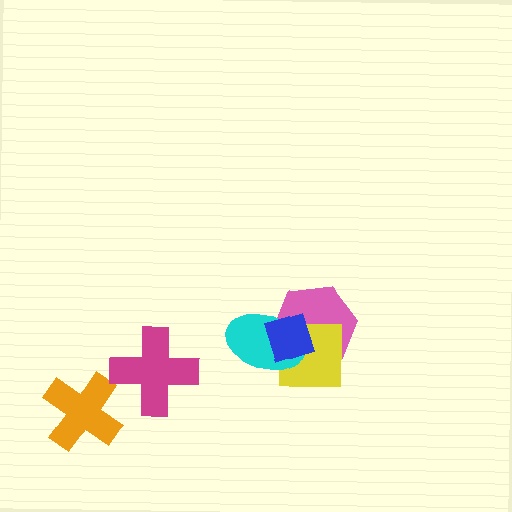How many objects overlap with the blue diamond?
3 objects overlap with the blue diamond.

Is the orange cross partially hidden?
No, no other shape covers it.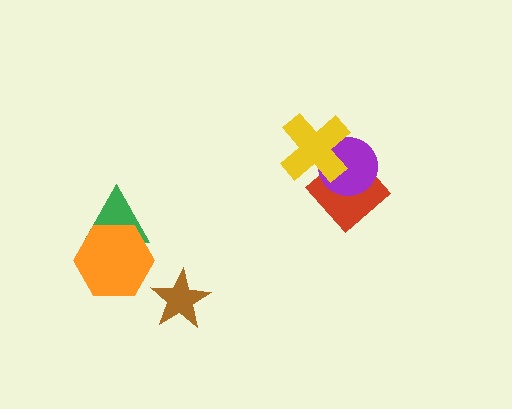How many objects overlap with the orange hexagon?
1 object overlaps with the orange hexagon.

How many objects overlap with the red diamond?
2 objects overlap with the red diamond.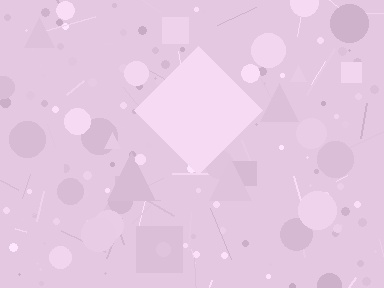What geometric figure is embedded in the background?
A diamond is embedded in the background.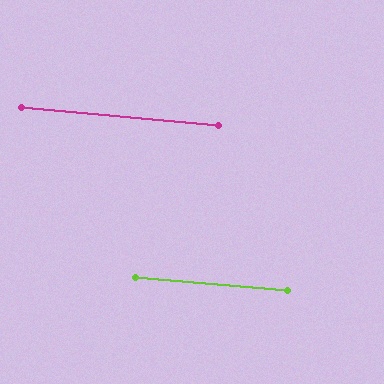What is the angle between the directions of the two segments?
Approximately 0 degrees.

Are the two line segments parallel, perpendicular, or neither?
Parallel — their directions differ by only 0.0°.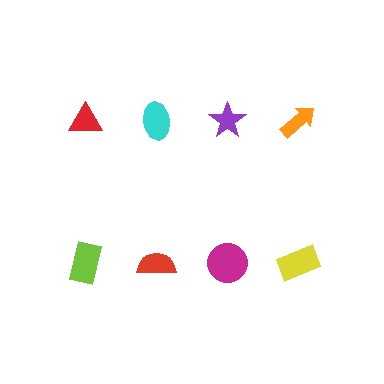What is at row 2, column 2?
A red semicircle.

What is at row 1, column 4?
An orange arrow.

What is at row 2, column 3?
A magenta circle.